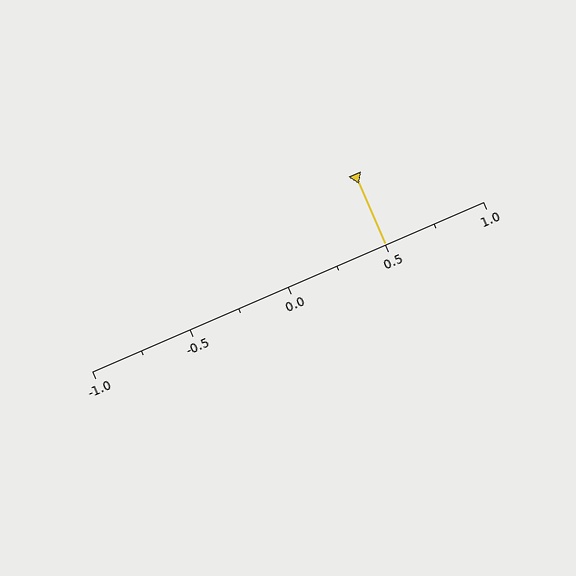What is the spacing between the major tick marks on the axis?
The major ticks are spaced 0.5 apart.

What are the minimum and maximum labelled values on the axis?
The axis runs from -1.0 to 1.0.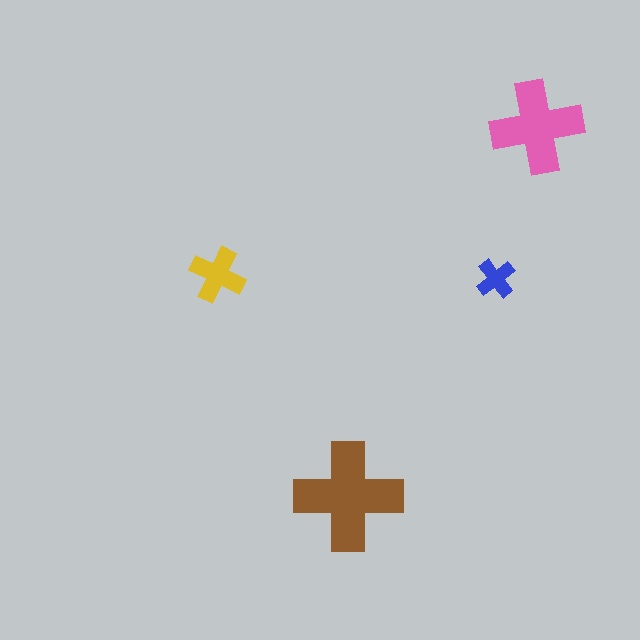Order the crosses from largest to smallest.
the brown one, the pink one, the yellow one, the blue one.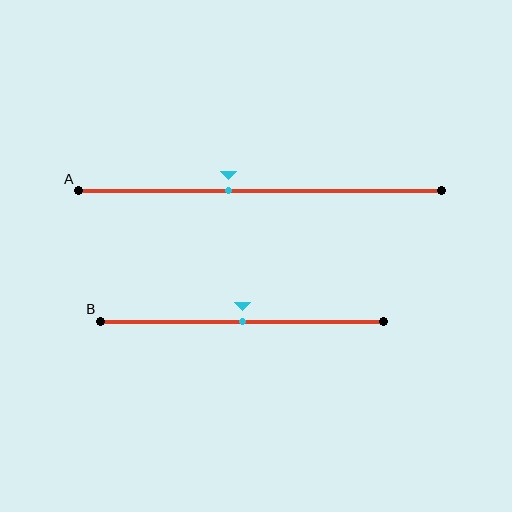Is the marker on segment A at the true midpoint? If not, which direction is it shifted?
No, the marker on segment A is shifted to the left by about 9% of the segment length.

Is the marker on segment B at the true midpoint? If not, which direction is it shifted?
Yes, the marker on segment B is at the true midpoint.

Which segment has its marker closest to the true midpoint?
Segment B has its marker closest to the true midpoint.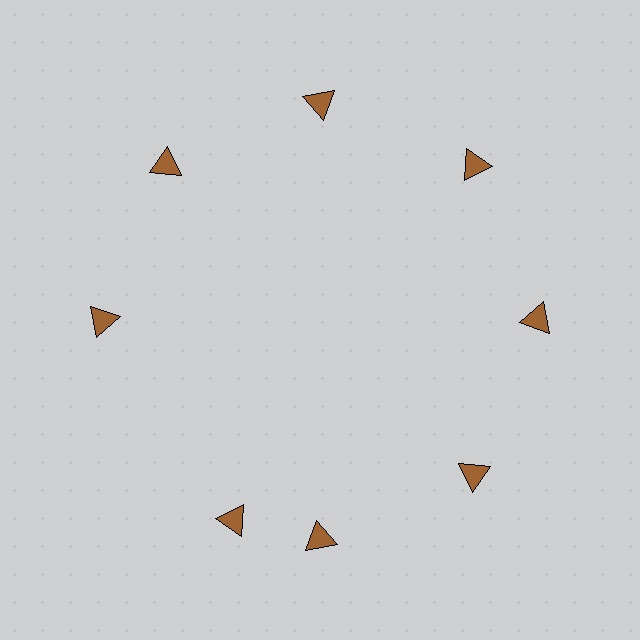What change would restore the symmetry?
The symmetry would be restored by rotating it back into even spacing with its neighbors so that all 8 triangles sit at equal angles and equal distance from the center.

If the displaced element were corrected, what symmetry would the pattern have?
It would have 8-fold rotational symmetry — the pattern would map onto itself every 45 degrees.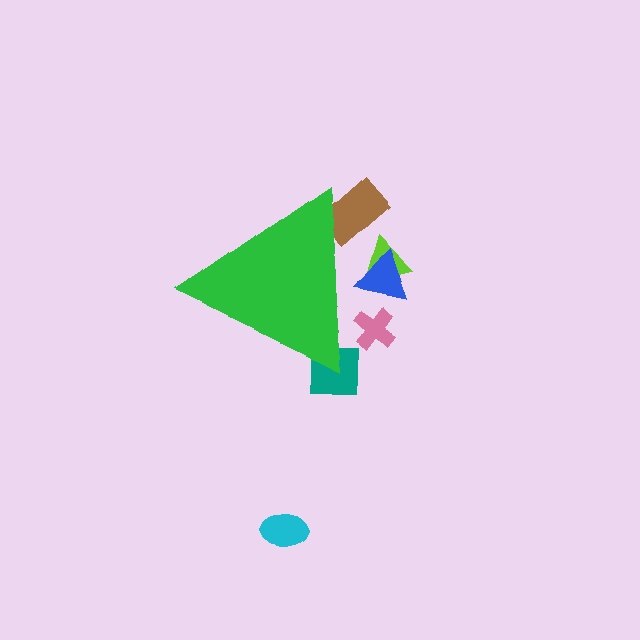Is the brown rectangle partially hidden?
Yes, the brown rectangle is partially hidden behind the green triangle.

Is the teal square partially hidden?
Yes, the teal square is partially hidden behind the green triangle.